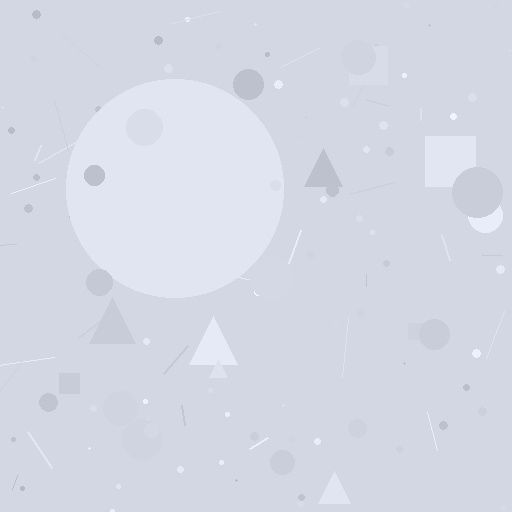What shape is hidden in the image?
A circle is hidden in the image.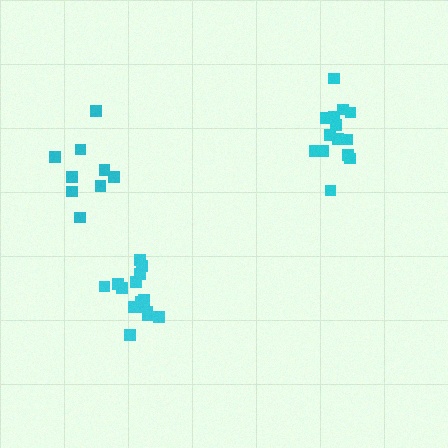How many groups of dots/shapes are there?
There are 3 groups.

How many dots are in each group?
Group 1: 9 dots, Group 2: 15 dots, Group 3: 14 dots (38 total).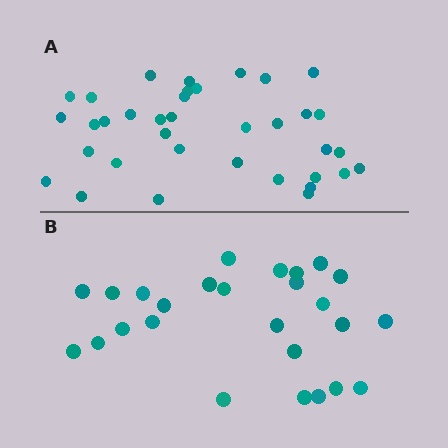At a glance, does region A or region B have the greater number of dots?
Region A (the top region) has more dots.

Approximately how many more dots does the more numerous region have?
Region A has roughly 10 or so more dots than region B.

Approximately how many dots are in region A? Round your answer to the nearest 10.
About 40 dots. (The exact count is 36, which rounds to 40.)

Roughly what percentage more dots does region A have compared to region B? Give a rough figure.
About 40% more.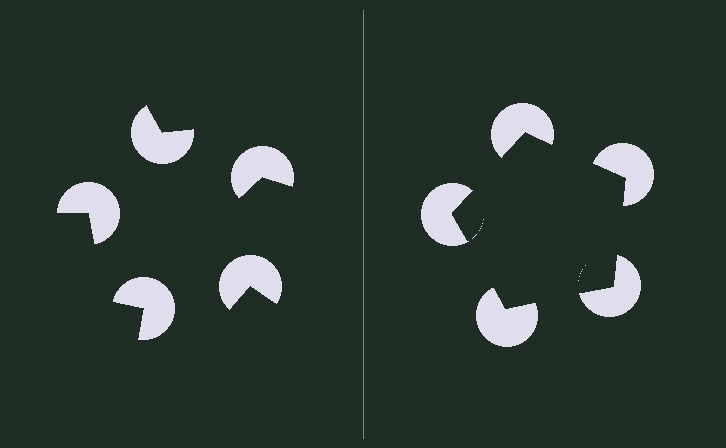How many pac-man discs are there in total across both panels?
10 — 5 on each side.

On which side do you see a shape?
An illusory pentagon appears on the right side. On the left side the wedge cuts are rotated, so no coherent shape forms.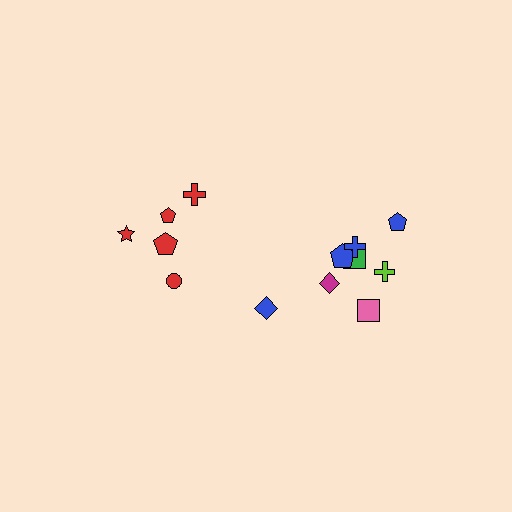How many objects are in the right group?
There are 8 objects.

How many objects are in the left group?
There are 5 objects.